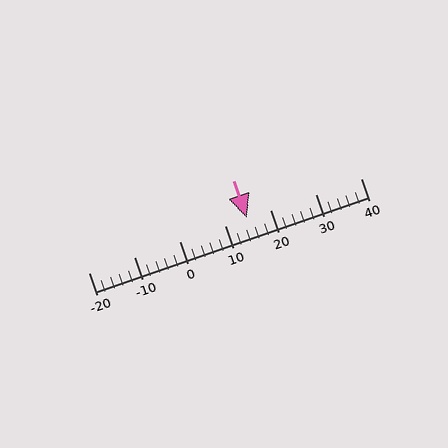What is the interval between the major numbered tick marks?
The major tick marks are spaced 10 units apart.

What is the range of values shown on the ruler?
The ruler shows values from -20 to 40.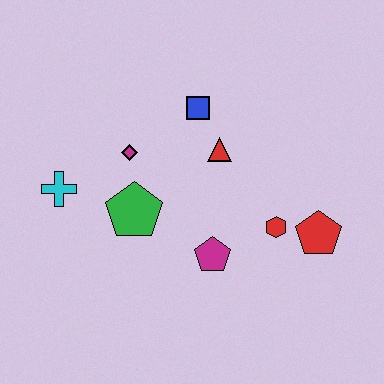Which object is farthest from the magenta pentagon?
The cyan cross is farthest from the magenta pentagon.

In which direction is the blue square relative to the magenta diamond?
The blue square is to the right of the magenta diamond.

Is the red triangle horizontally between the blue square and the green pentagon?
No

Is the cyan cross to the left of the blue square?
Yes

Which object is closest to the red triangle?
The blue square is closest to the red triangle.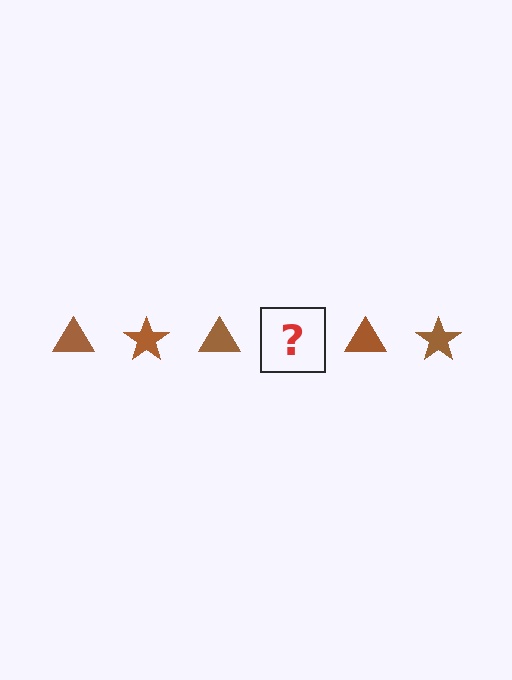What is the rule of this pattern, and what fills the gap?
The rule is that the pattern cycles through triangle, star shapes in brown. The gap should be filled with a brown star.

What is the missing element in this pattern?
The missing element is a brown star.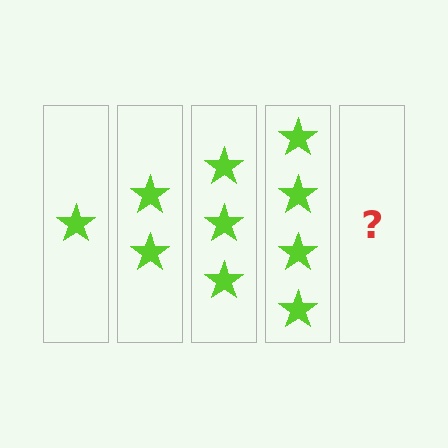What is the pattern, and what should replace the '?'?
The pattern is that each step adds one more star. The '?' should be 5 stars.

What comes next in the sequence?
The next element should be 5 stars.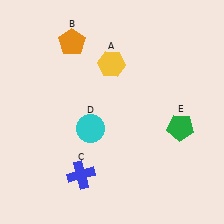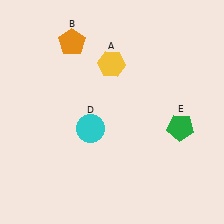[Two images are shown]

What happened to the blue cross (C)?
The blue cross (C) was removed in Image 2. It was in the bottom-left area of Image 1.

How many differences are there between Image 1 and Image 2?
There is 1 difference between the two images.